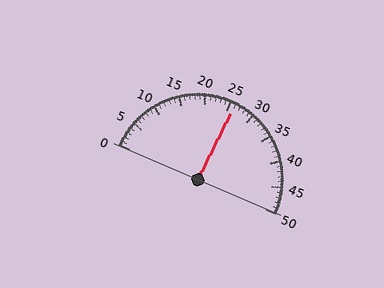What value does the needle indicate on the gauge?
The needle indicates approximately 26.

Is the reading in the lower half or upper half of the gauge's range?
The reading is in the upper half of the range (0 to 50).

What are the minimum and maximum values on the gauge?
The gauge ranges from 0 to 50.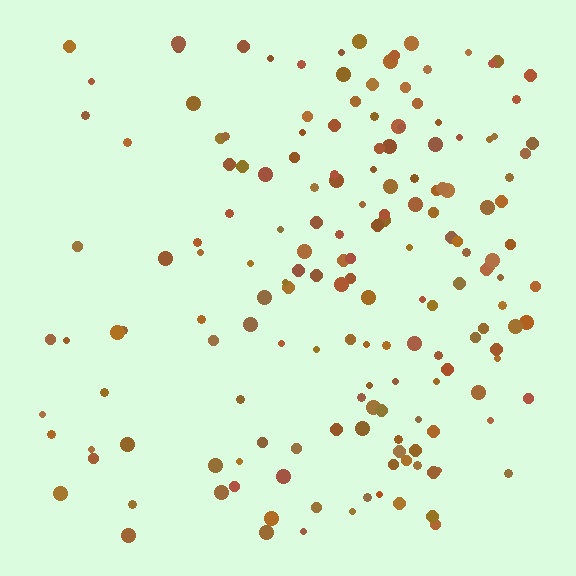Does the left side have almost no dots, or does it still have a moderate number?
Still a moderate number, just noticeably fewer than the right.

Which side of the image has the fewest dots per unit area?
The left.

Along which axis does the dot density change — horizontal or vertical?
Horizontal.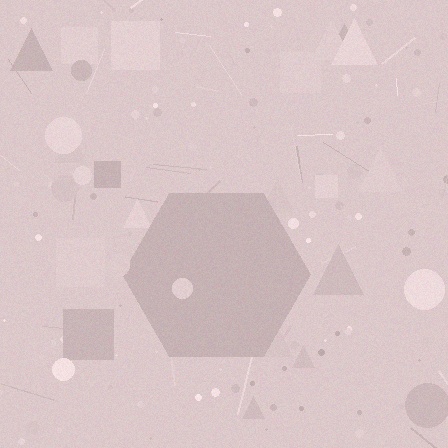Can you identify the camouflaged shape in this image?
The camouflaged shape is a hexagon.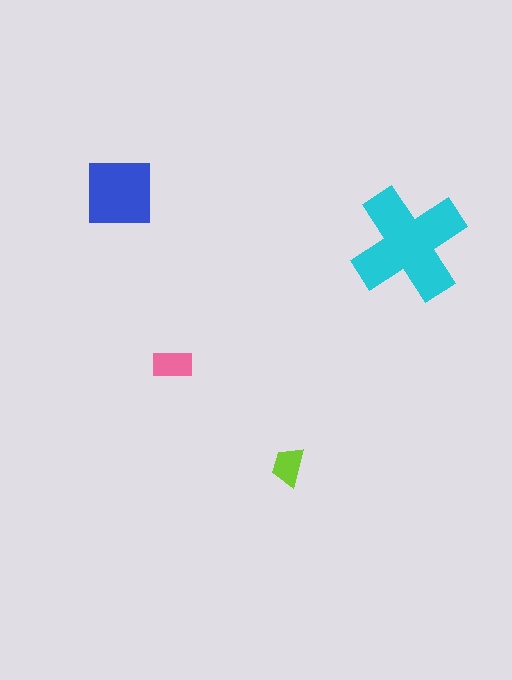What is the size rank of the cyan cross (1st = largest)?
1st.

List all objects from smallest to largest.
The lime trapezoid, the pink rectangle, the blue square, the cyan cross.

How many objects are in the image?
There are 4 objects in the image.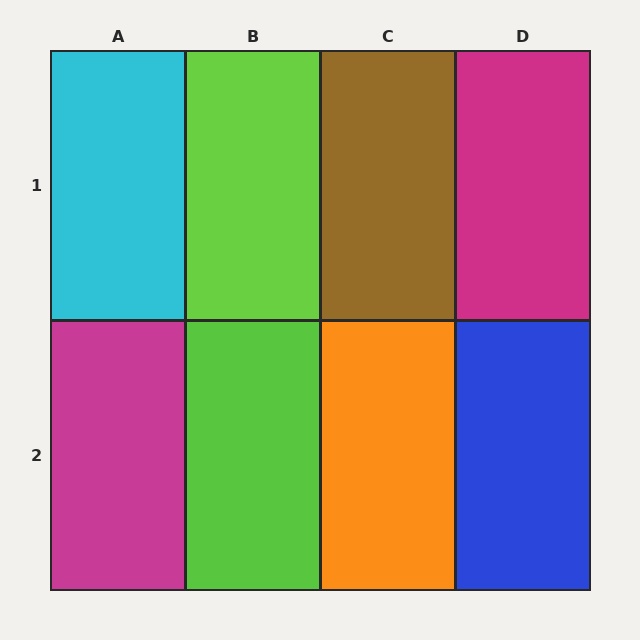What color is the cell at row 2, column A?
Magenta.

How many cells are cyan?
1 cell is cyan.